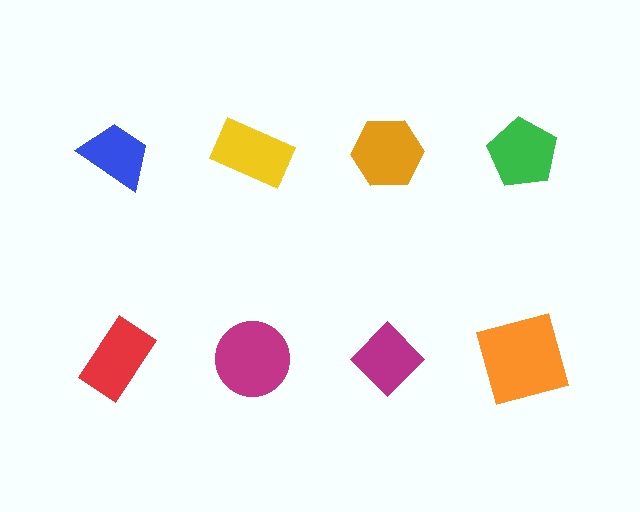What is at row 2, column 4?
An orange square.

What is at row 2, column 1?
A red rectangle.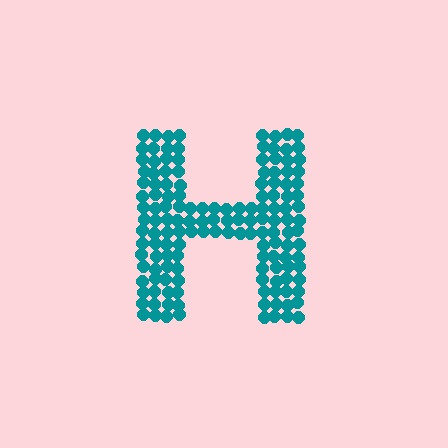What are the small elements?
The small elements are circles.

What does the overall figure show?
The overall figure shows the letter H.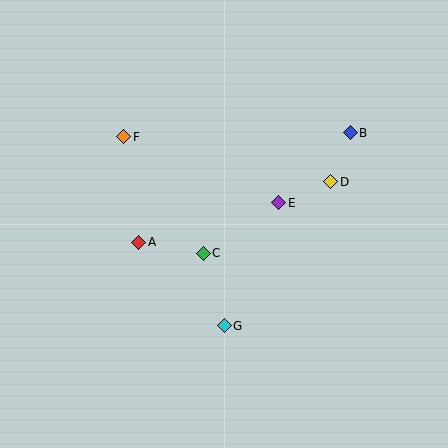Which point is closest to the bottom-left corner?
Point A is closest to the bottom-left corner.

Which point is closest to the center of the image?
Point C at (203, 253) is closest to the center.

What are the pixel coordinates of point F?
Point F is at (124, 137).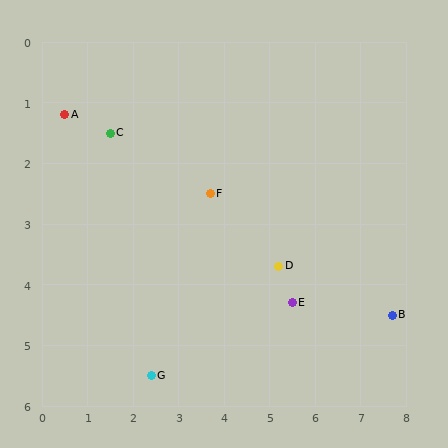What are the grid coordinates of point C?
Point C is at approximately (1.5, 1.5).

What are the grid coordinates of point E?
Point E is at approximately (5.5, 4.3).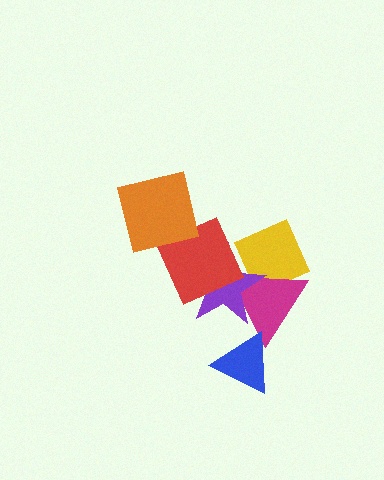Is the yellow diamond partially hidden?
Yes, it is partially covered by another shape.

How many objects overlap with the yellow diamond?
2 objects overlap with the yellow diamond.